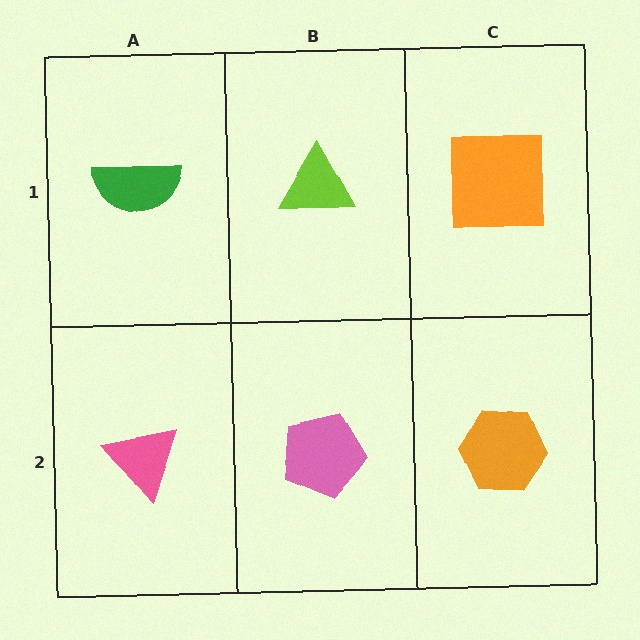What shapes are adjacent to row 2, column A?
A green semicircle (row 1, column A), a pink pentagon (row 2, column B).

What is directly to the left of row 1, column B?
A green semicircle.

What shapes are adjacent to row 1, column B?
A pink pentagon (row 2, column B), a green semicircle (row 1, column A), an orange square (row 1, column C).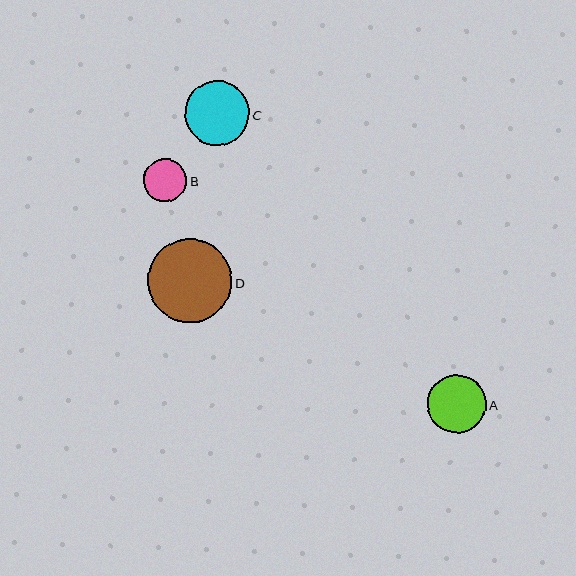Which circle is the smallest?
Circle B is the smallest with a size of approximately 44 pixels.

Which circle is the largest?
Circle D is the largest with a size of approximately 84 pixels.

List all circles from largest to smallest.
From largest to smallest: D, C, A, B.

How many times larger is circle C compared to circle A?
Circle C is approximately 1.1 times the size of circle A.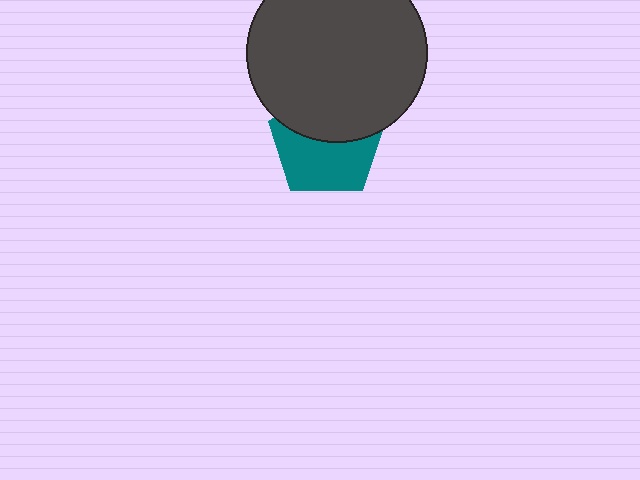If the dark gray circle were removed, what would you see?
You would see the complete teal pentagon.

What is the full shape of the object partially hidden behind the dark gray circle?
The partially hidden object is a teal pentagon.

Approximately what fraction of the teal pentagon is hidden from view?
Roughly 45% of the teal pentagon is hidden behind the dark gray circle.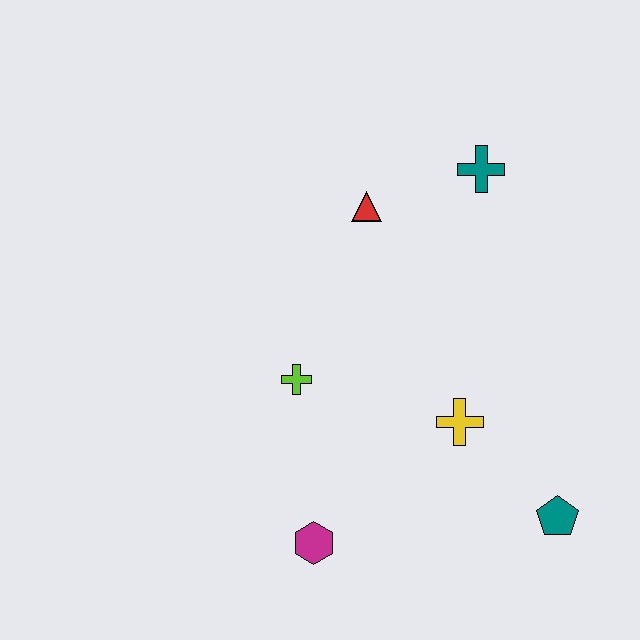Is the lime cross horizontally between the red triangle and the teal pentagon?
No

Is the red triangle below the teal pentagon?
No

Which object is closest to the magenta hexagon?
The lime cross is closest to the magenta hexagon.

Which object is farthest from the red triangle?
The teal pentagon is farthest from the red triangle.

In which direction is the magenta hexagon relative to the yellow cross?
The magenta hexagon is to the left of the yellow cross.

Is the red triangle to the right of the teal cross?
No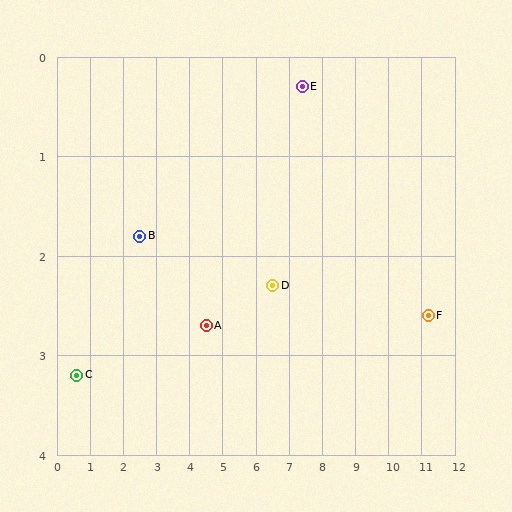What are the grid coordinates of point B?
Point B is at approximately (2.5, 1.8).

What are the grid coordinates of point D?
Point D is at approximately (6.5, 2.3).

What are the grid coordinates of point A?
Point A is at approximately (4.5, 2.7).